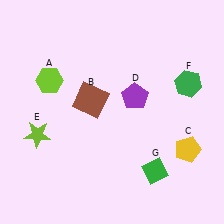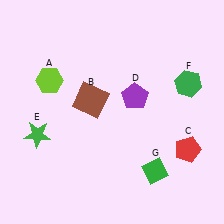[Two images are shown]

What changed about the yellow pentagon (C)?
In Image 1, C is yellow. In Image 2, it changed to red.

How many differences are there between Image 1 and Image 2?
There are 2 differences between the two images.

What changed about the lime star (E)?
In Image 1, E is lime. In Image 2, it changed to green.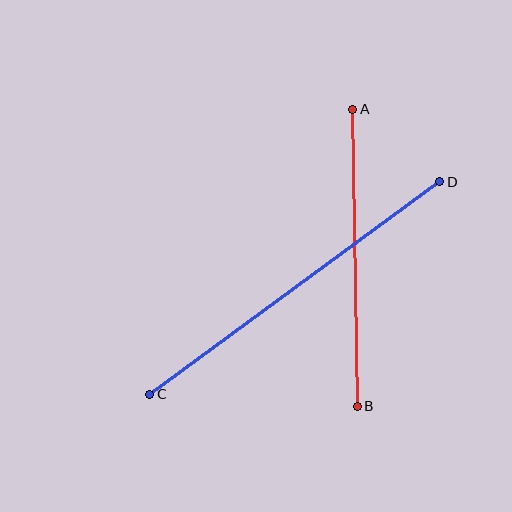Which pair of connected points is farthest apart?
Points C and D are farthest apart.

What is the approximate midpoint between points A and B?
The midpoint is at approximately (355, 258) pixels.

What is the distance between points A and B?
The distance is approximately 297 pixels.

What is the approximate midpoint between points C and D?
The midpoint is at approximately (295, 288) pixels.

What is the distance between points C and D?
The distance is approximately 360 pixels.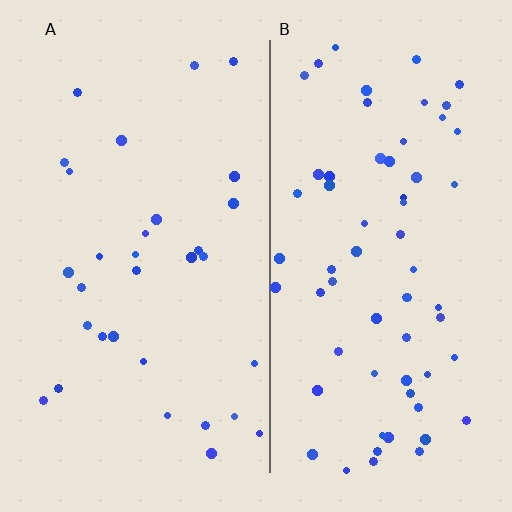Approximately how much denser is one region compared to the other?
Approximately 2.0× — region B over region A.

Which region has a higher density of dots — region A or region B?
B (the right).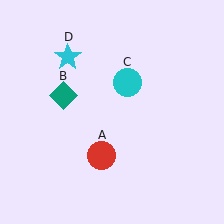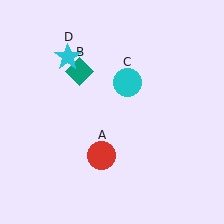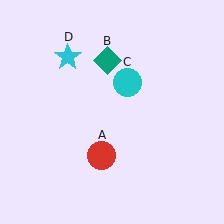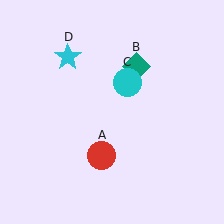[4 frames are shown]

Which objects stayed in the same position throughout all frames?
Red circle (object A) and cyan circle (object C) and cyan star (object D) remained stationary.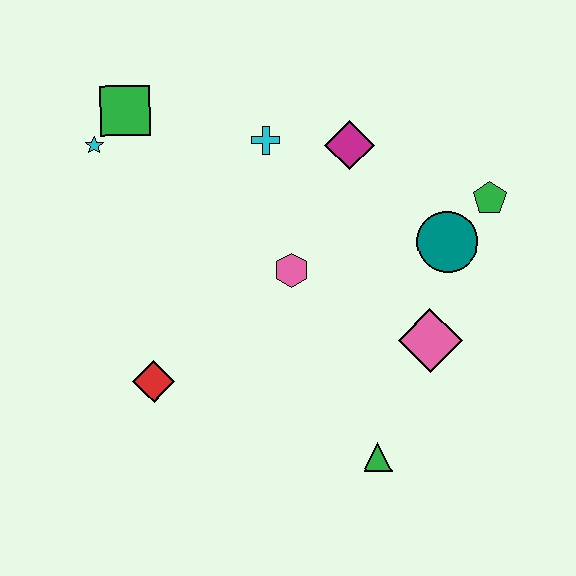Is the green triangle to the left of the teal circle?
Yes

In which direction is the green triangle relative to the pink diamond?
The green triangle is below the pink diamond.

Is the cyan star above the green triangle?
Yes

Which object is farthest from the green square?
The green triangle is farthest from the green square.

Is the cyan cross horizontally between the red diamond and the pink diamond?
Yes